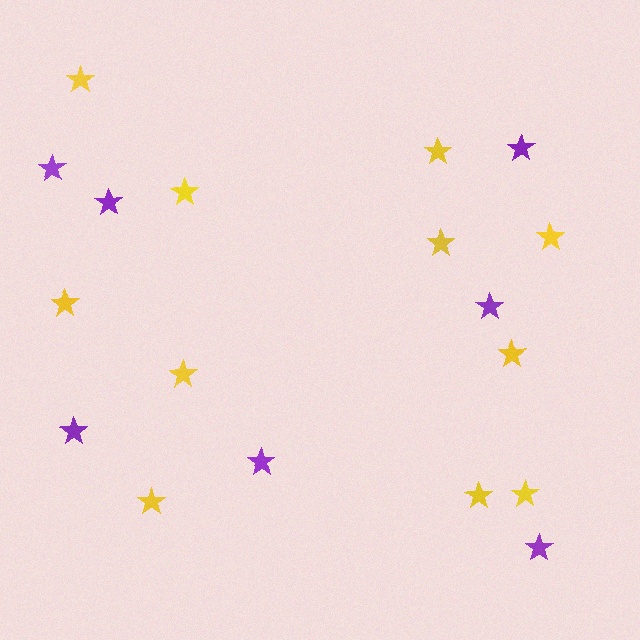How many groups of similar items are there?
There are 2 groups: one group of yellow stars (11) and one group of purple stars (7).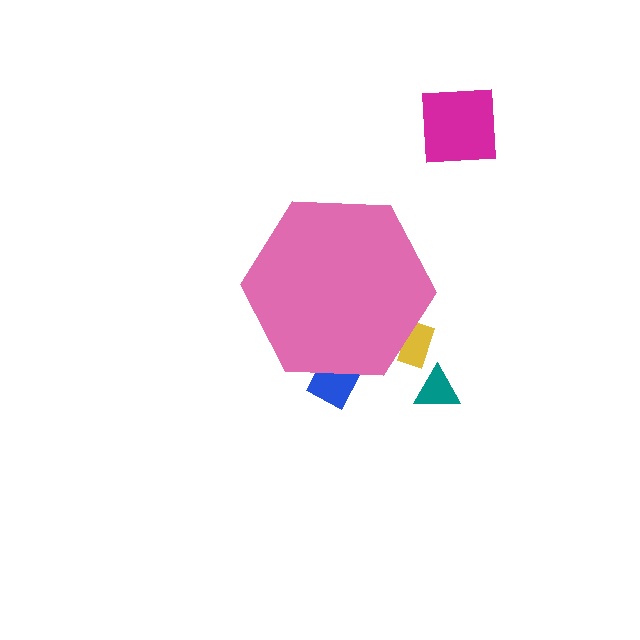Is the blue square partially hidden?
Yes, the blue square is partially hidden behind the pink hexagon.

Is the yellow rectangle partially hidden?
Yes, the yellow rectangle is partially hidden behind the pink hexagon.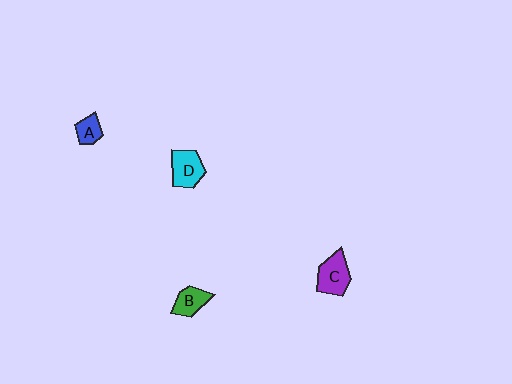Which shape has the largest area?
Shape C (purple).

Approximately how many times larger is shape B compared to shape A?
Approximately 1.3 times.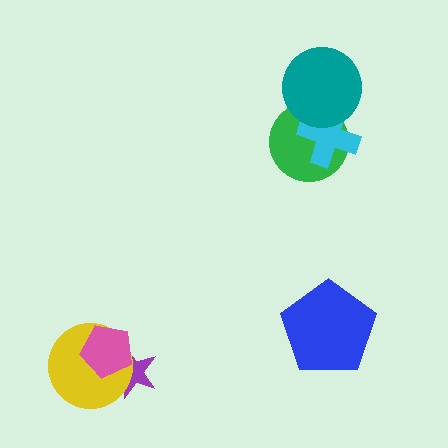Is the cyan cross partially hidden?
Yes, it is partially covered by another shape.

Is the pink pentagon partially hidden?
No, no other shape covers it.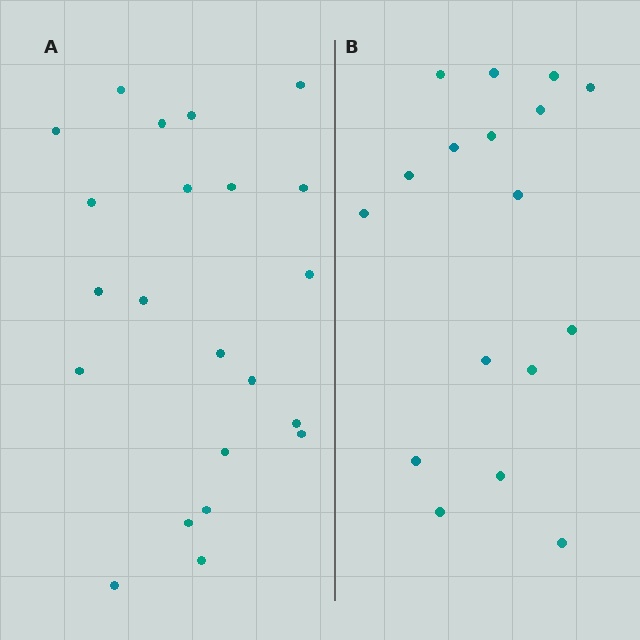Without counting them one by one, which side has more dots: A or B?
Region A (the left region) has more dots.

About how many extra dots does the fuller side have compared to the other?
Region A has about 5 more dots than region B.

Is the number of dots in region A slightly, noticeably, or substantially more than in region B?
Region A has noticeably more, but not dramatically so. The ratio is roughly 1.3 to 1.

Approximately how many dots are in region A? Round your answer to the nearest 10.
About 20 dots. (The exact count is 22, which rounds to 20.)